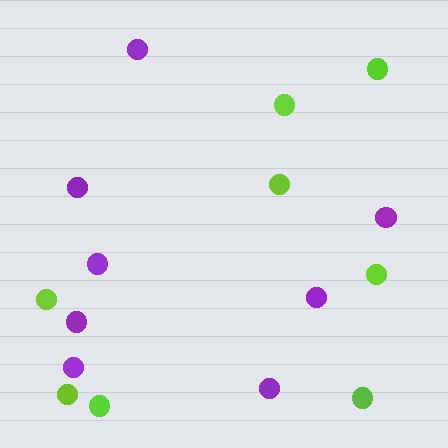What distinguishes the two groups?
There are 2 groups: one group of purple circles (8) and one group of lime circles (8).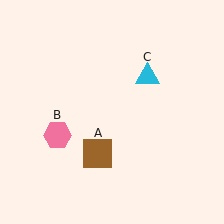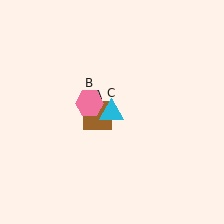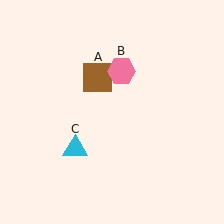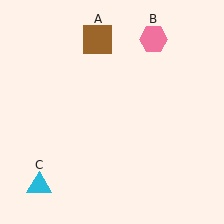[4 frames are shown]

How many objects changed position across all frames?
3 objects changed position: brown square (object A), pink hexagon (object B), cyan triangle (object C).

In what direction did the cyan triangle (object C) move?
The cyan triangle (object C) moved down and to the left.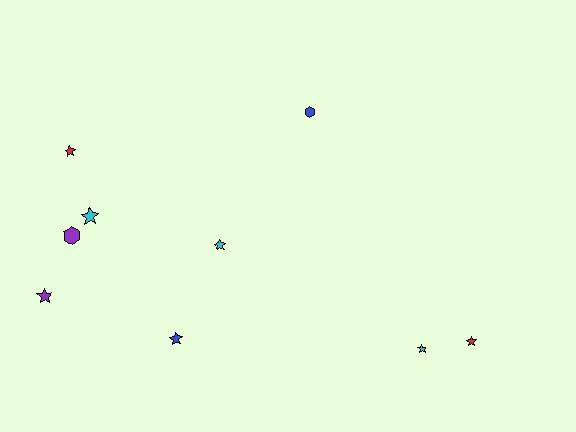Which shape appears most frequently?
Star, with 7 objects.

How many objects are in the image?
There are 9 objects.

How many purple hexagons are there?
There is 1 purple hexagon.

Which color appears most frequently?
Cyan, with 3 objects.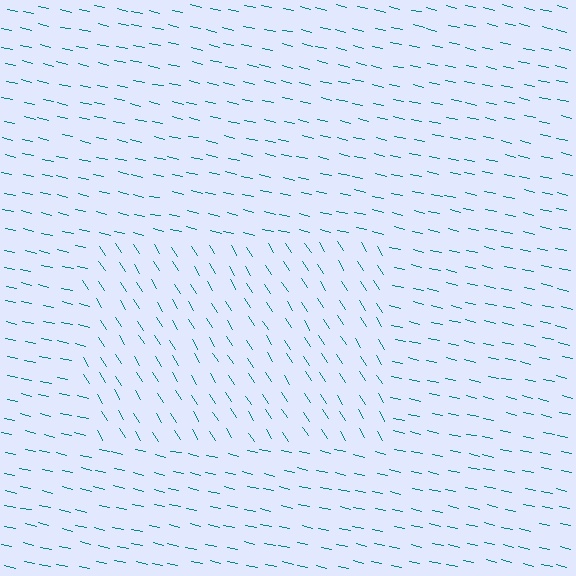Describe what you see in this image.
The image is filled with small teal line segments. A rectangle region in the image has lines oriented differently from the surrounding lines, creating a visible texture boundary.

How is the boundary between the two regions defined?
The boundary is defined purely by a change in line orientation (approximately 45 degrees difference). All lines are the same color and thickness.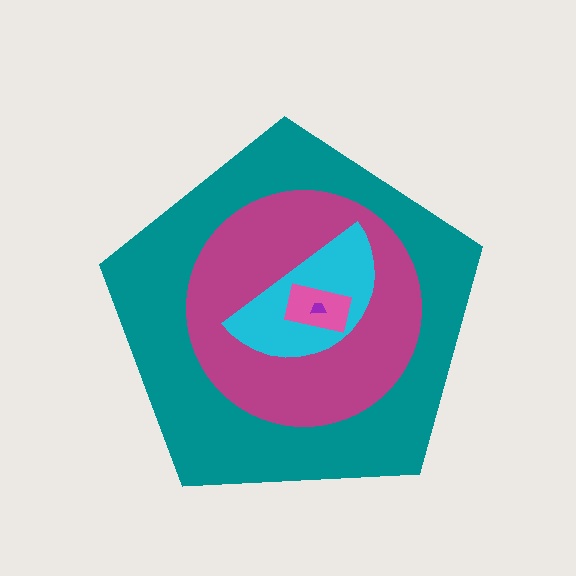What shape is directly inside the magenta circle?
The cyan semicircle.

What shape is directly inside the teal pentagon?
The magenta circle.